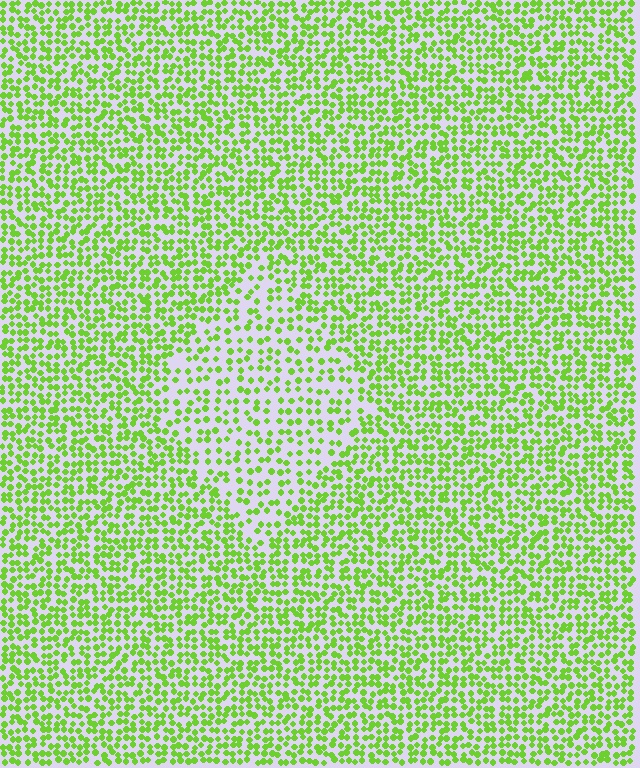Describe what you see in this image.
The image contains small lime elements arranged at two different densities. A diamond-shaped region is visible where the elements are less densely packed than the surrounding area.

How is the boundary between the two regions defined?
The boundary is defined by a change in element density (approximately 1.8x ratio). All elements are the same color, size, and shape.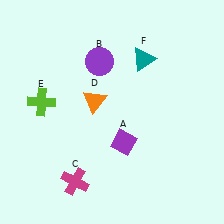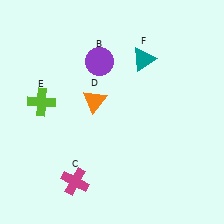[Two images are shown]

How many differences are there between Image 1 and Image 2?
There is 1 difference between the two images.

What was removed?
The purple diamond (A) was removed in Image 2.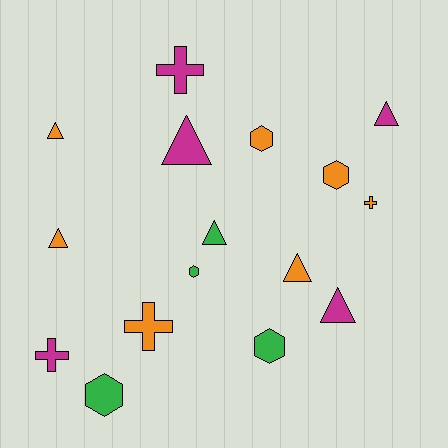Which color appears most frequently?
Orange, with 7 objects.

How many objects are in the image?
There are 16 objects.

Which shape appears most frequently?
Triangle, with 7 objects.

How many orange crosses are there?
There are 2 orange crosses.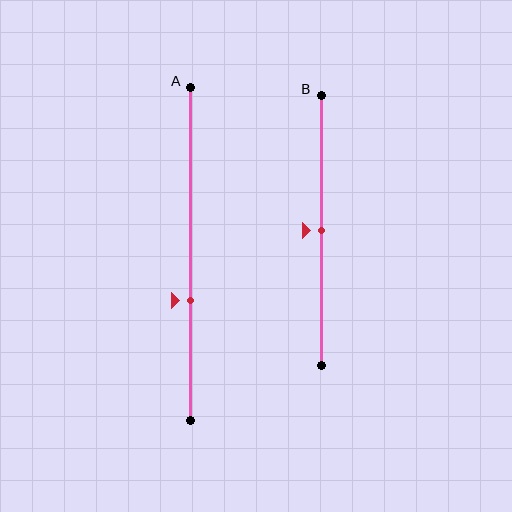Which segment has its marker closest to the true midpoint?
Segment B has its marker closest to the true midpoint.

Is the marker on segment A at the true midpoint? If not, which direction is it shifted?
No, the marker on segment A is shifted downward by about 14% of the segment length.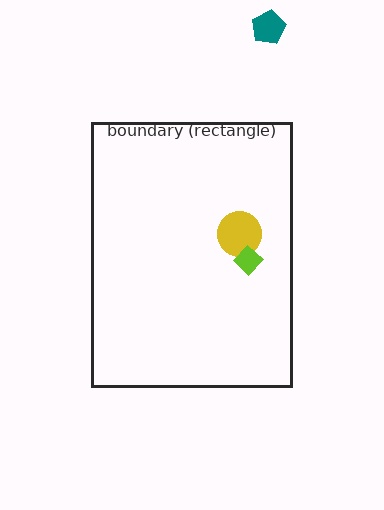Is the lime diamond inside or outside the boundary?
Inside.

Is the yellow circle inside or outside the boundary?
Inside.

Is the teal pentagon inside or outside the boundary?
Outside.